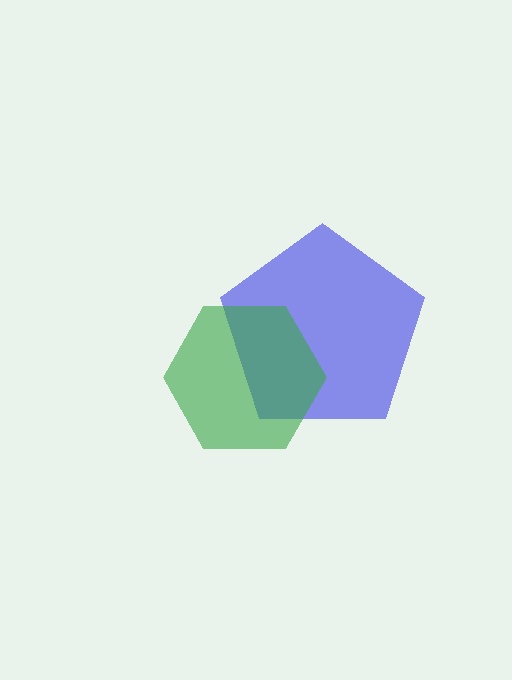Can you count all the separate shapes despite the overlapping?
Yes, there are 2 separate shapes.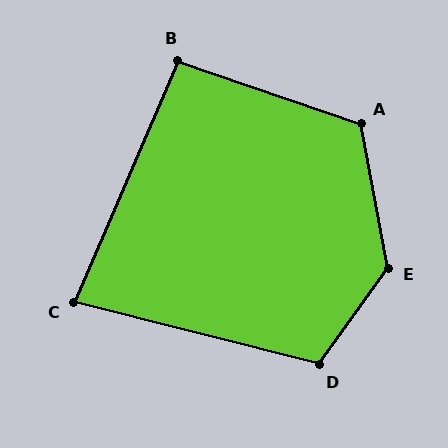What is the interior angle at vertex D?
Approximately 111 degrees (obtuse).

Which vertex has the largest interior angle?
E, at approximately 134 degrees.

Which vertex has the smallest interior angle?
C, at approximately 81 degrees.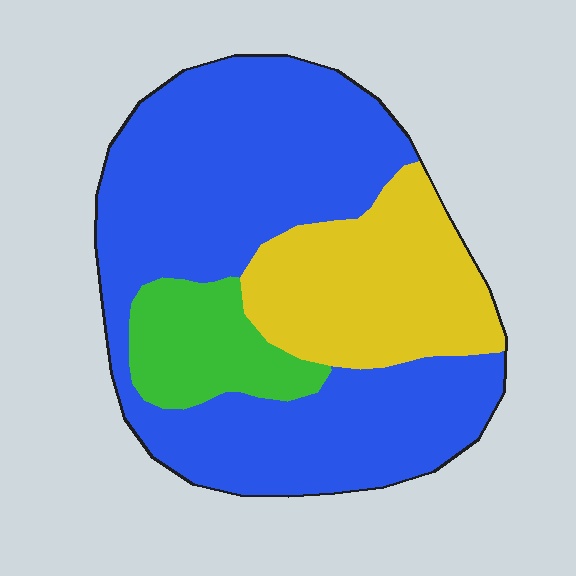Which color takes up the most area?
Blue, at roughly 65%.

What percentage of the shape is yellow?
Yellow takes up about one quarter (1/4) of the shape.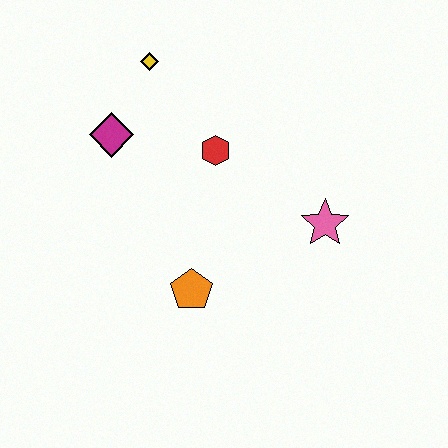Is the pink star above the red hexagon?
No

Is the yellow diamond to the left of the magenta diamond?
No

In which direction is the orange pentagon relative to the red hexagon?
The orange pentagon is below the red hexagon.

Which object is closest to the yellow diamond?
The magenta diamond is closest to the yellow diamond.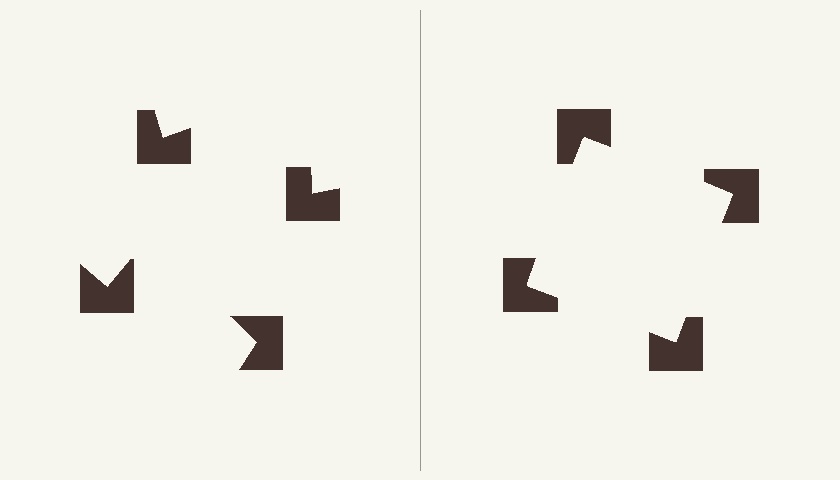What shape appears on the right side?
An illusory square.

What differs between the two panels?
The notched squares are positioned identically on both sides; only the wedge orientations differ. On the right they align to a square; on the left they are misaligned.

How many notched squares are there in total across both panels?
8 — 4 on each side.